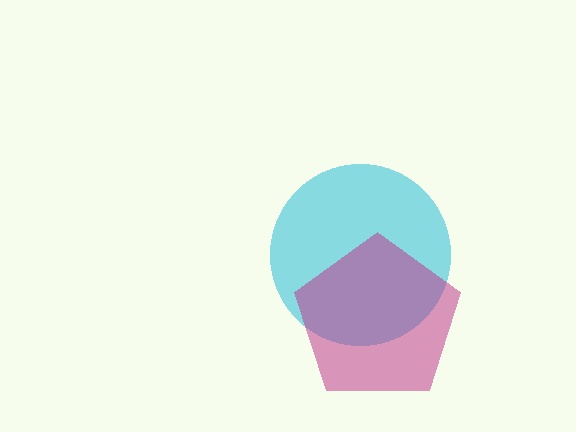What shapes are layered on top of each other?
The layered shapes are: a cyan circle, a magenta pentagon.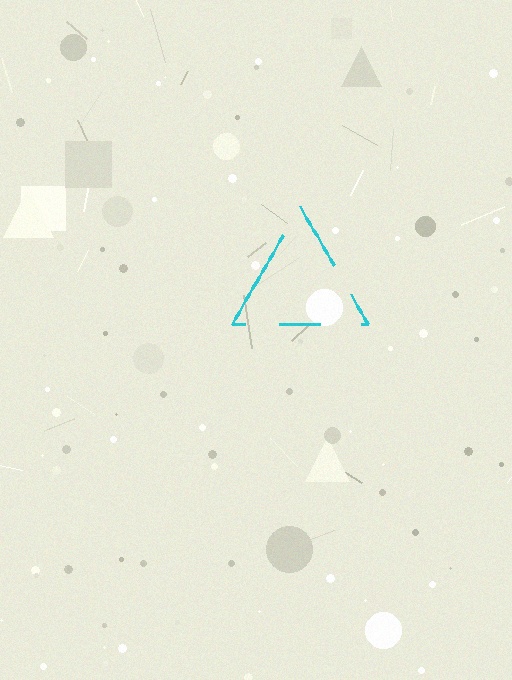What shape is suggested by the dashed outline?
The dashed outline suggests a triangle.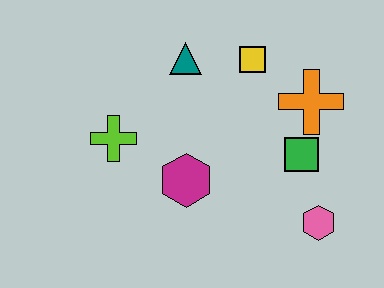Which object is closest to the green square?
The orange cross is closest to the green square.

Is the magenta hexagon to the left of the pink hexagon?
Yes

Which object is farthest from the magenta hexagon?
The orange cross is farthest from the magenta hexagon.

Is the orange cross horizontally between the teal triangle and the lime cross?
No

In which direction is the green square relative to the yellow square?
The green square is below the yellow square.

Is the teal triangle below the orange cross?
No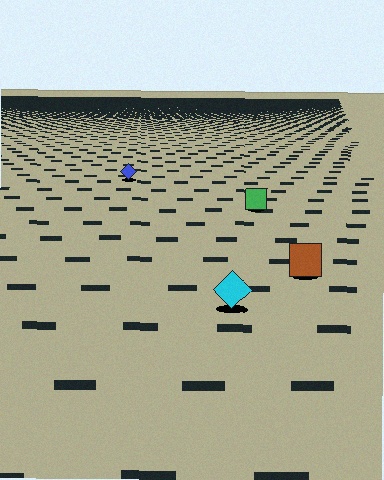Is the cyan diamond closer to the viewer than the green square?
Yes. The cyan diamond is closer — you can tell from the texture gradient: the ground texture is coarser near it.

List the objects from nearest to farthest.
From nearest to farthest: the cyan diamond, the brown square, the green square, the blue diamond.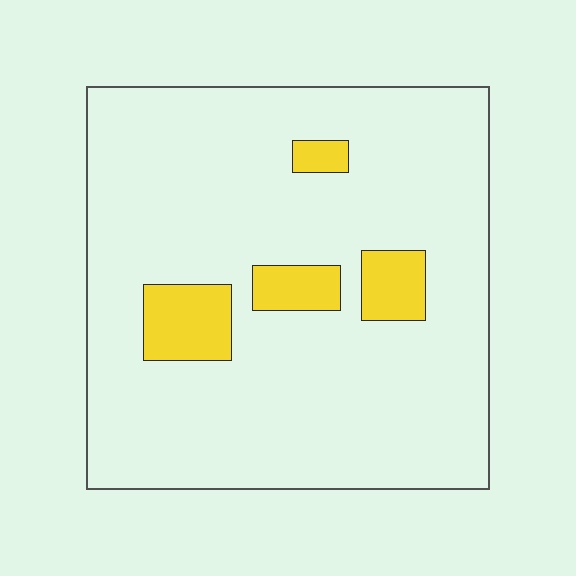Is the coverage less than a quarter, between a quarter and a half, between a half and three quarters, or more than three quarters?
Less than a quarter.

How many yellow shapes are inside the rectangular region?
4.